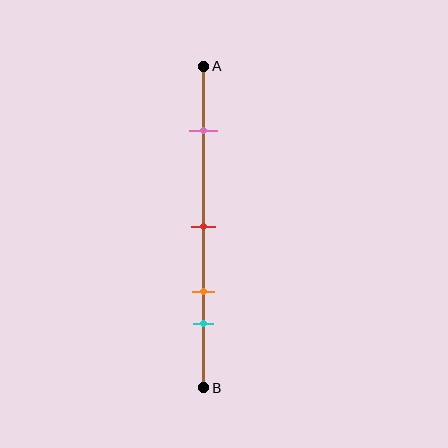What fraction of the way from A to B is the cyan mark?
The cyan mark is approximately 80% (0.8) of the way from A to B.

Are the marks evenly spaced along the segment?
No, the marks are not evenly spaced.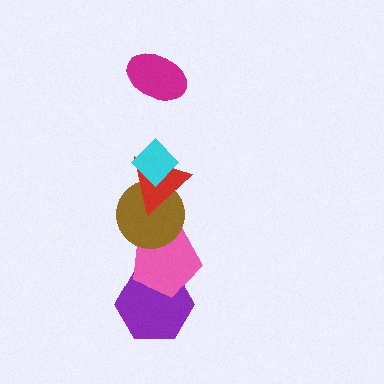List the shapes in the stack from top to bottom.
From top to bottom: the magenta ellipse, the cyan diamond, the red triangle, the brown circle, the pink pentagon, the purple hexagon.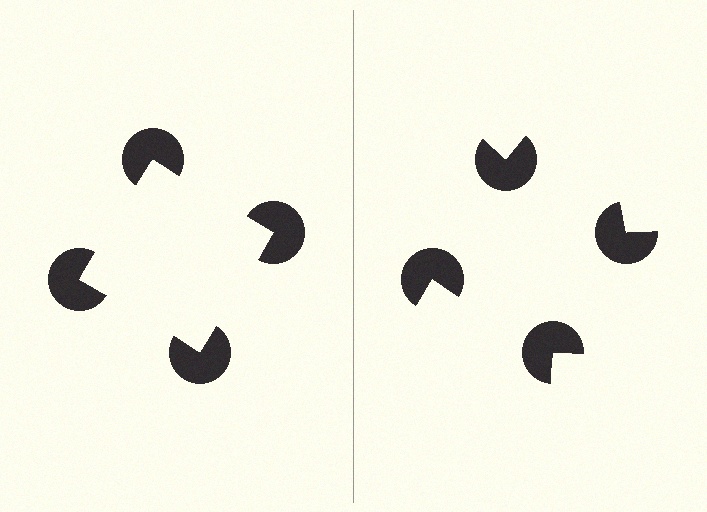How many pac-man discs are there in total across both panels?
8 — 4 on each side.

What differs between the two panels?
The pac-man discs are positioned identically on both sides; only the wedge orientations differ. On the left they align to a square; on the right they are misaligned.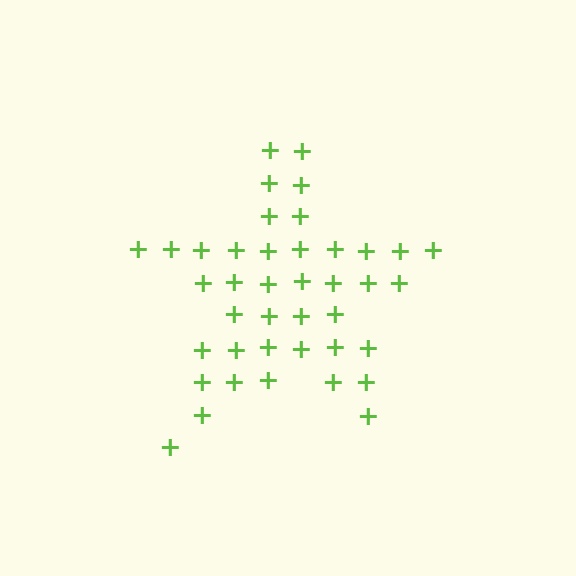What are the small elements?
The small elements are plus signs.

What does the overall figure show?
The overall figure shows a star.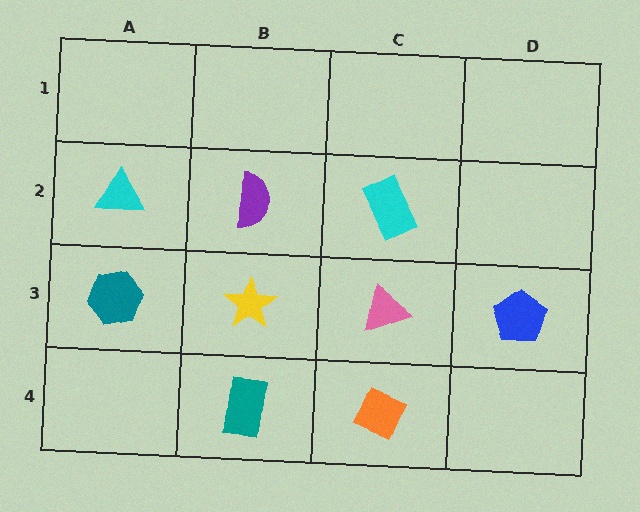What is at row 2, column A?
A cyan triangle.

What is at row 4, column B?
A teal rectangle.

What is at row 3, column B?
A yellow star.